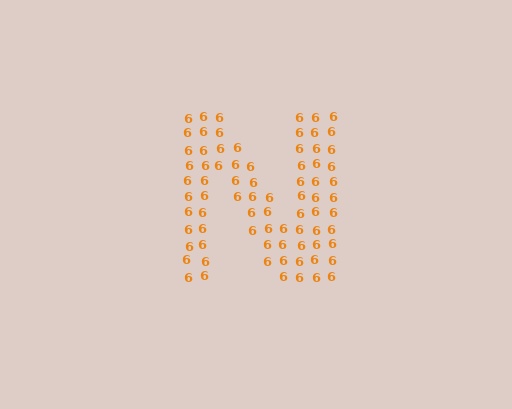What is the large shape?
The large shape is the letter N.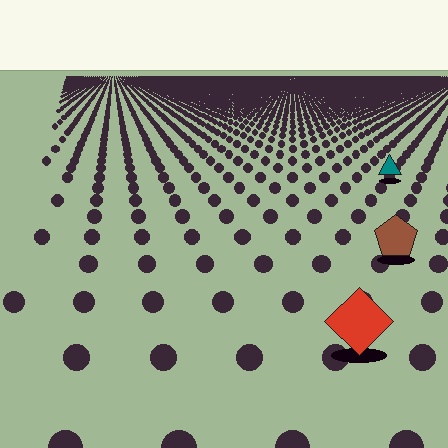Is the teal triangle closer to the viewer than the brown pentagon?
No. The brown pentagon is closer — you can tell from the texture gradient: the ground texture is coarser near it.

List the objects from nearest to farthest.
From nearest to farthest: the red diamond, the brown pentagon, the teal triangle.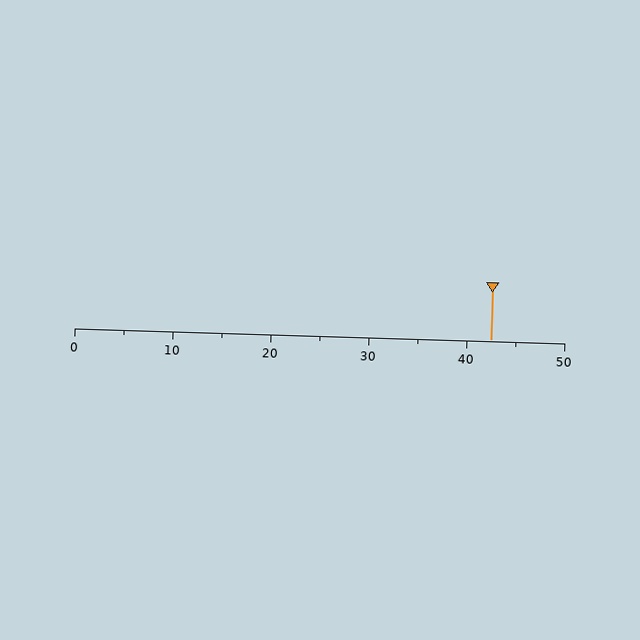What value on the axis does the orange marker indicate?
The marker indicates approximately 42.5.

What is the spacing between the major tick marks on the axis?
The major ticks are spaced 10 apart.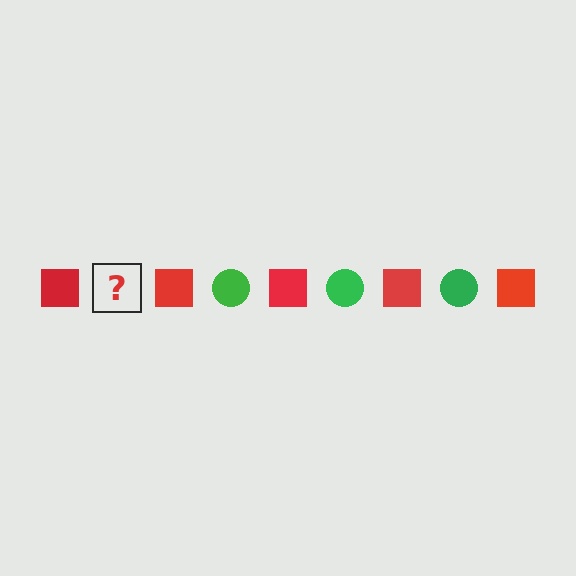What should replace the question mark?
The question mark should be replaced with a green circle.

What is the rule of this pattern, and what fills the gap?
The rule is that the pattern alternates between red square and green circle. The gap should be filled with a green circle.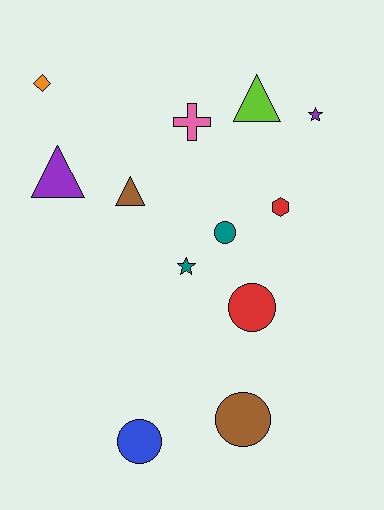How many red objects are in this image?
There are 2 red objects.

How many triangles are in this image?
There are 3 triangles.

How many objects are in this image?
There are 12 objects.